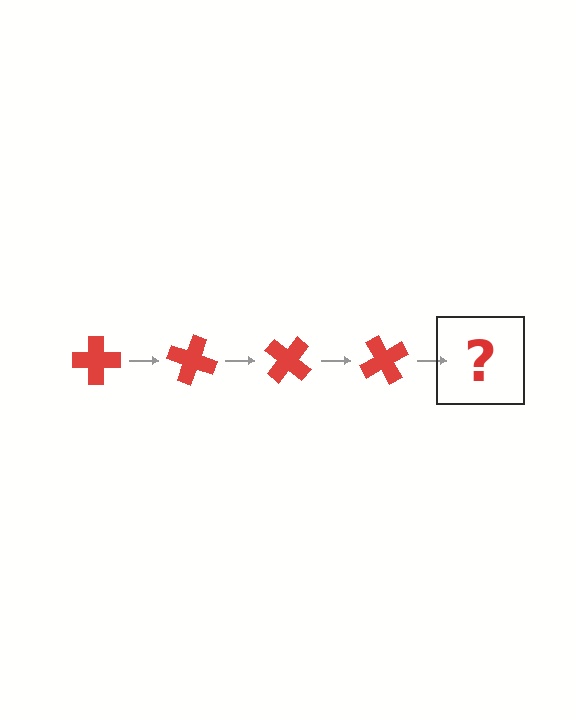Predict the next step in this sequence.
The next step is a red cross rotated 80 degrees.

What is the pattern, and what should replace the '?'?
The pattern is that the cross rotates 20 degrees each step. The '?' should be a red cross rotated 80 degrees.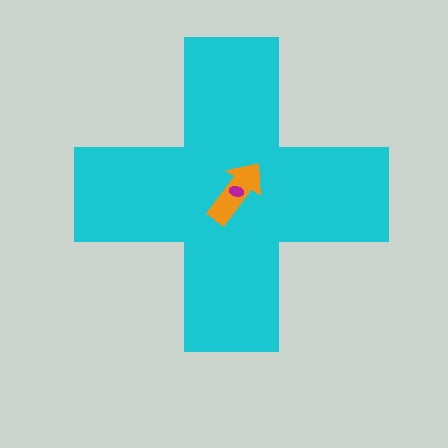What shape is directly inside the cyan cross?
The orange arrow.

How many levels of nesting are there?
3.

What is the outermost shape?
The cyan cross.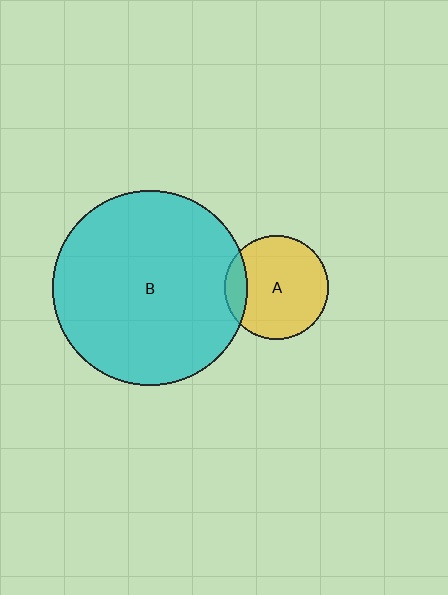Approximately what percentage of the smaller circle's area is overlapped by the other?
Approximately 15%.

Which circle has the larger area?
Circle B (cyan).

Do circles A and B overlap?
Yes.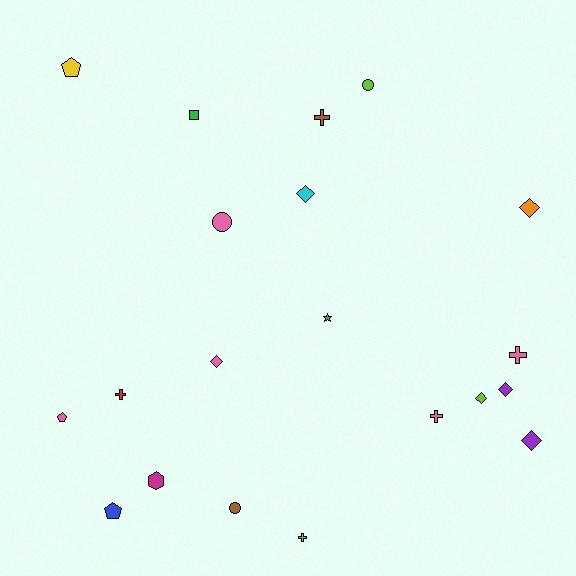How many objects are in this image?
There are 20 objects.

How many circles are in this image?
There are 3 circles.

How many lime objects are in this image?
There are 3 lime objects.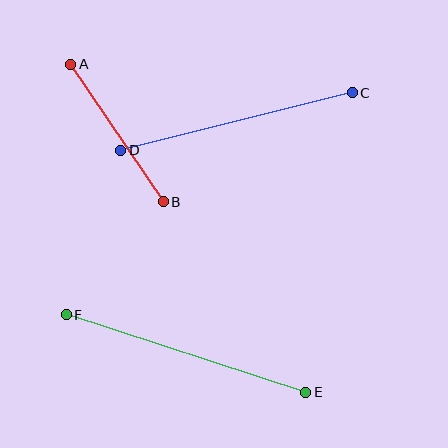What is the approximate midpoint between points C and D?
The midpoint is at approximately (237, 121) pixels.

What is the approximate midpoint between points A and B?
The midpoint is at approximately (117, 133) pixels.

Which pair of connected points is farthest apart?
Points E and F are farthest apart.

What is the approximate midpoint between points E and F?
The midpoint is at approximately (186, 353) pixels.